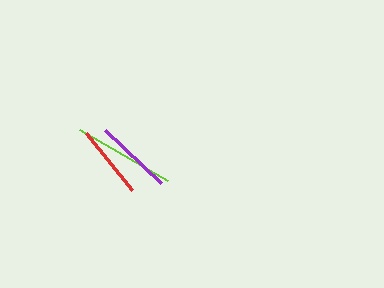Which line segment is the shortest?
The red line is the shortest at approximately 73 pixels.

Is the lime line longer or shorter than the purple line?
The lime line is longer than the purple line.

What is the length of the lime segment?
The lime segment is approximately 102 pixels long.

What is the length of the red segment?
The red segment is approximately 73 pixels long.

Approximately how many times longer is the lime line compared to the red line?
The lime line is approximately 1.4 times the length of the red line.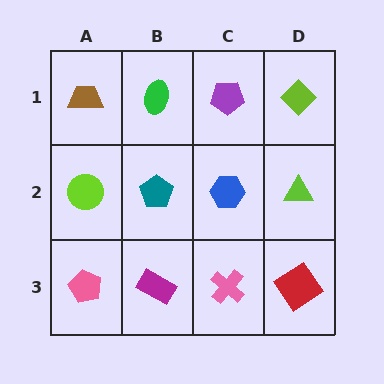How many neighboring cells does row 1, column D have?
2.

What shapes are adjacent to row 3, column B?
A teal pentagon (row 2, column B), a pink pentagon (row 3, column A), a pink cross (row 3, column C).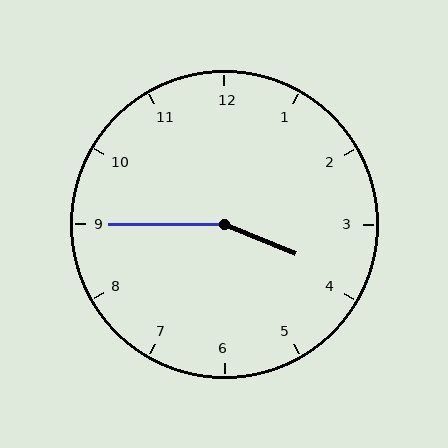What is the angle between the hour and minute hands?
Approximately 158 degrees.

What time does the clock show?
3:45.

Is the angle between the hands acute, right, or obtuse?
It is obtuse.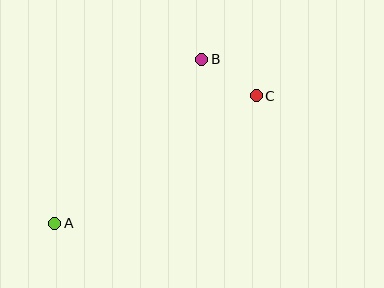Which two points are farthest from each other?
Points A and C are farthest from each other.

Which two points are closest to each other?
Points B and C are closest to each other.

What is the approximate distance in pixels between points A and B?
The distance between A and B is approximately 220 pixels.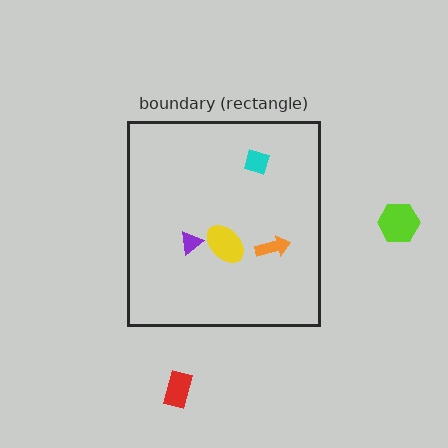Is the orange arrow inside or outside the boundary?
Inside.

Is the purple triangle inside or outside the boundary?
Inside.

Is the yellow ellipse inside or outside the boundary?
Inside.